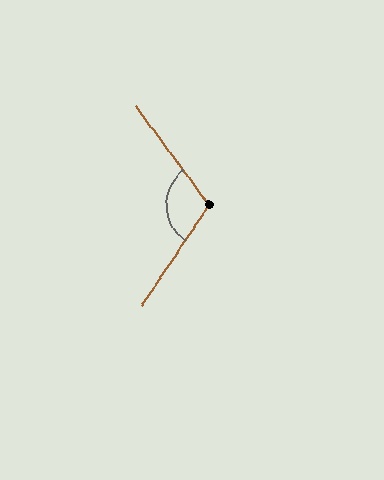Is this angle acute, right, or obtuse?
It is obtuse.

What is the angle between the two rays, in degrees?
Approximately 110 degrees.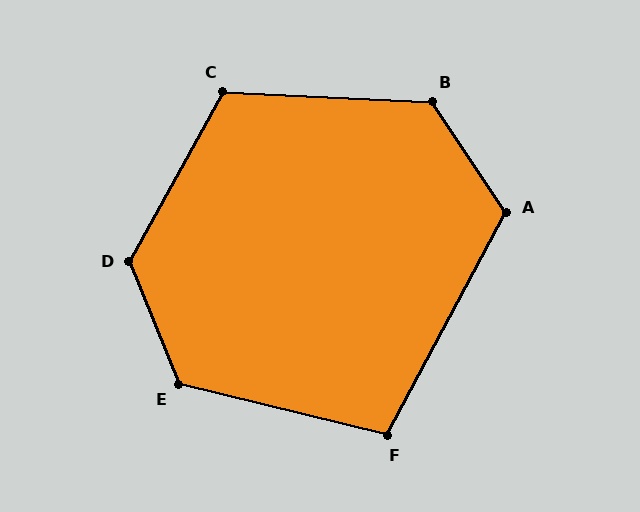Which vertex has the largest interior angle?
D, at approximately 129 degrees.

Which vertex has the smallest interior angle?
F, at approximately 105 degrees.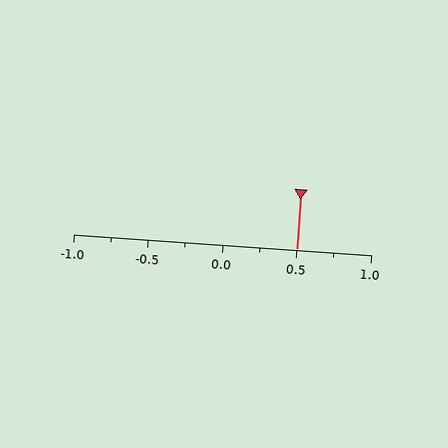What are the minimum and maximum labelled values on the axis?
The axis runs from -1.0 to 1.0.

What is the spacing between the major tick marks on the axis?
The major ticks are spaced 0.5 apart.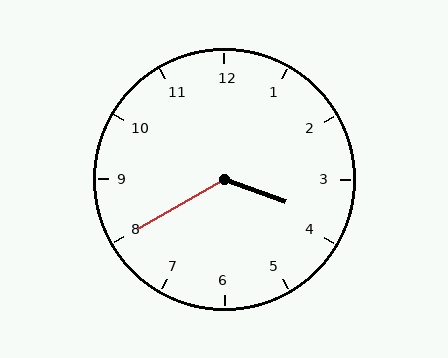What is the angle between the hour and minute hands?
Approximately 130 degrees.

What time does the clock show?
3:40.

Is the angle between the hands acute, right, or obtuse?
It is obtuse.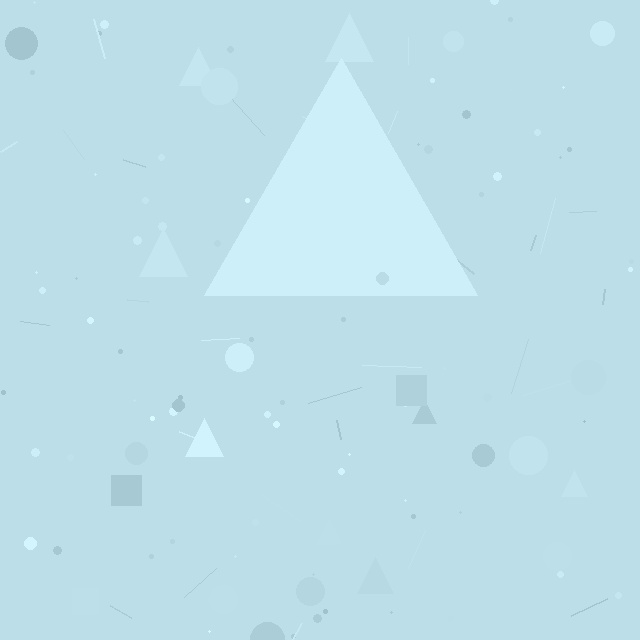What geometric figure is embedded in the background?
A triangle is embedded in the background.